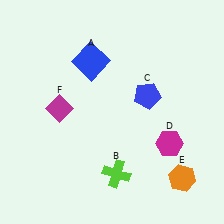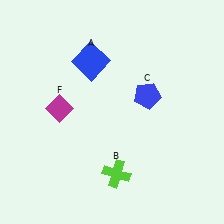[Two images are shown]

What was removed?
The magenta hexagon (D), the orange hexagon (E) were removed in Image 2.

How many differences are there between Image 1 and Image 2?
There are 2 differences between the two images.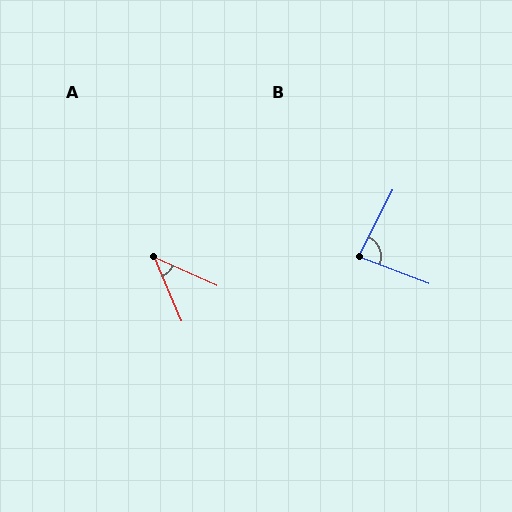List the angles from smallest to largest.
A (43°), B (84°).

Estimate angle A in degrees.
Approximately 43 degrees.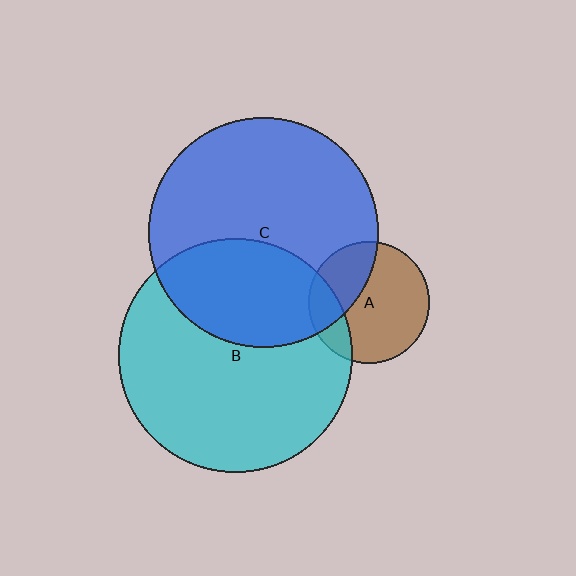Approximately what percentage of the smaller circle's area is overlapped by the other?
Approximately 20%.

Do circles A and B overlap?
Yes.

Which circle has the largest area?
Circle B (cyan).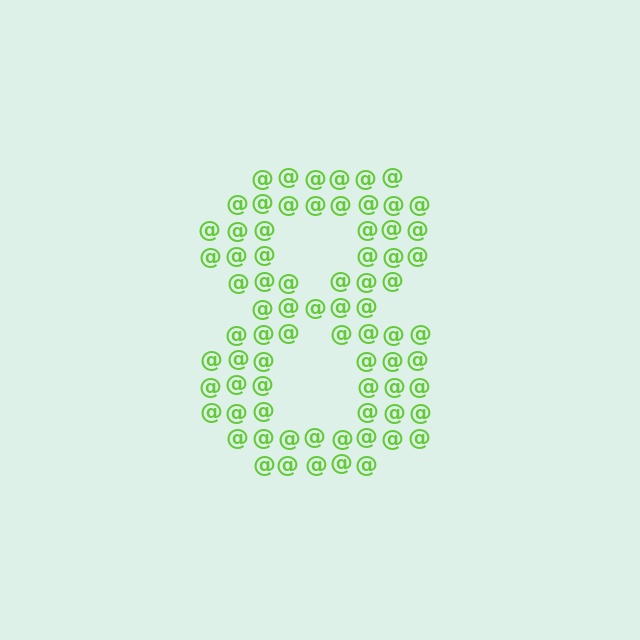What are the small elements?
The small elements are at signs.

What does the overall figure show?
The overall figure shows the digit 8.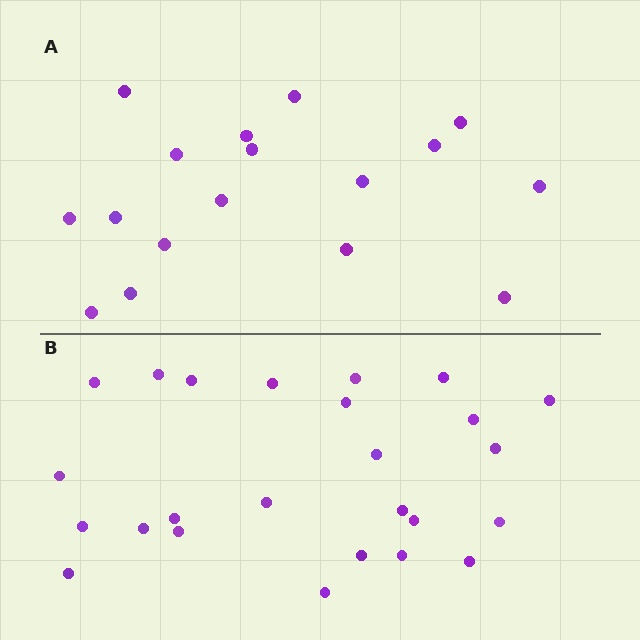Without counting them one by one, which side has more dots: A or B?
Region B (the bottom region) has more dots.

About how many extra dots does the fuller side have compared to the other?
Region B has roughly 8 or so more dots than region A.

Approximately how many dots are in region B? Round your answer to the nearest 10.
About 20 dots. (The exact count is 25, which rounds to 20.)